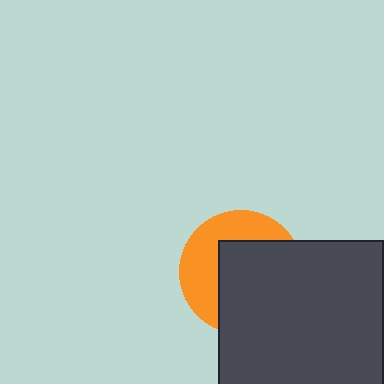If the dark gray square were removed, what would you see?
You would see the complete orange circle.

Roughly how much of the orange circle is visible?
A small part of it is visible (roughly 41%).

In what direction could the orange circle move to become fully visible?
The orange circle could move toward the upper-left. That would shift it out from behind the dark gray square entirely.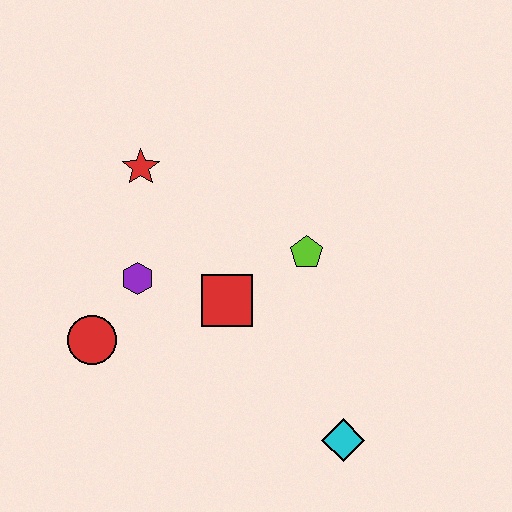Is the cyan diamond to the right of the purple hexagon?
Yes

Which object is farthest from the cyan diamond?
The red star is farthest from the cyan diamond.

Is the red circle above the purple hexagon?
No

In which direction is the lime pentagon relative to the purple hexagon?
The lime pentagon is to the right of the purple hexagon.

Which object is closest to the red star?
The purple hexagon is closest to the red star.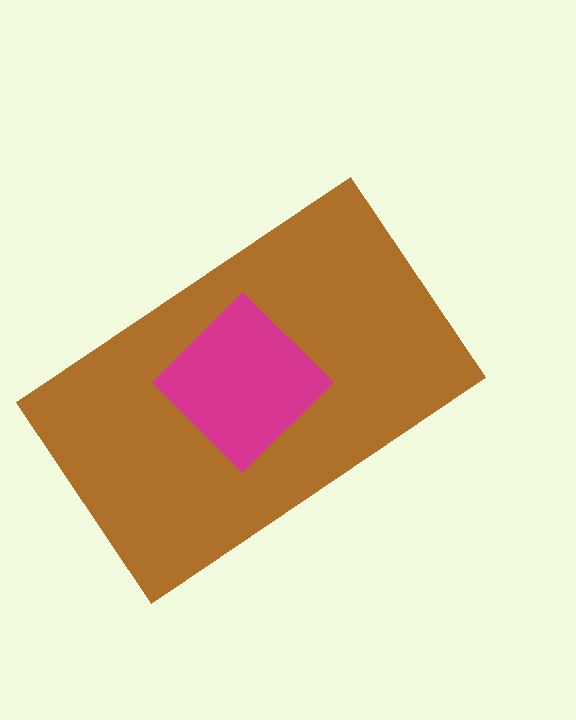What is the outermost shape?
The brown rectangle.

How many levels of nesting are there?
2.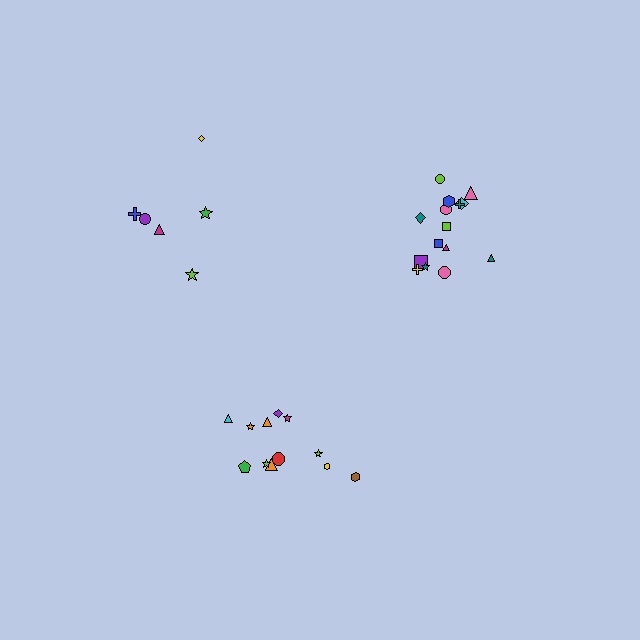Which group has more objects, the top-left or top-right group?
The top-right group.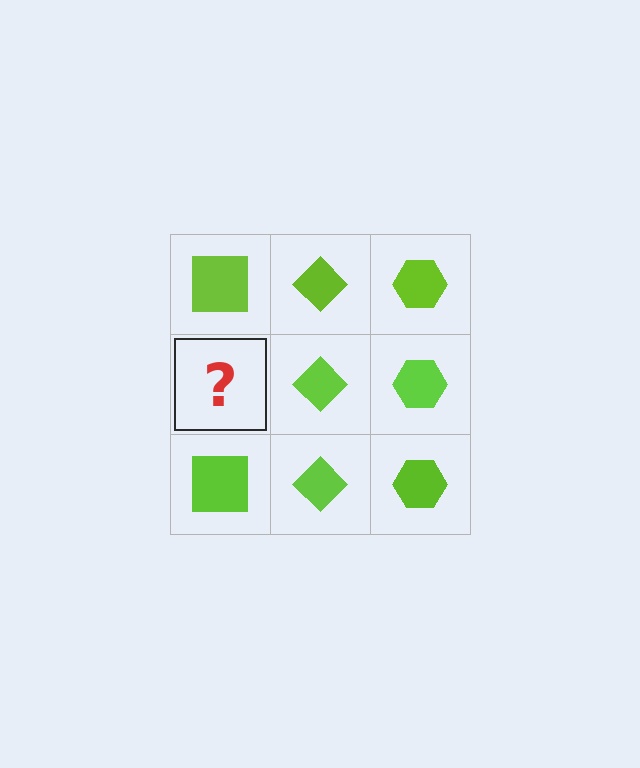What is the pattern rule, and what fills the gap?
The rule is that each column has a consistent shape. The gap should be filled with a lime square.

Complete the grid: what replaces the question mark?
The question mark should be replaced with a lime square.